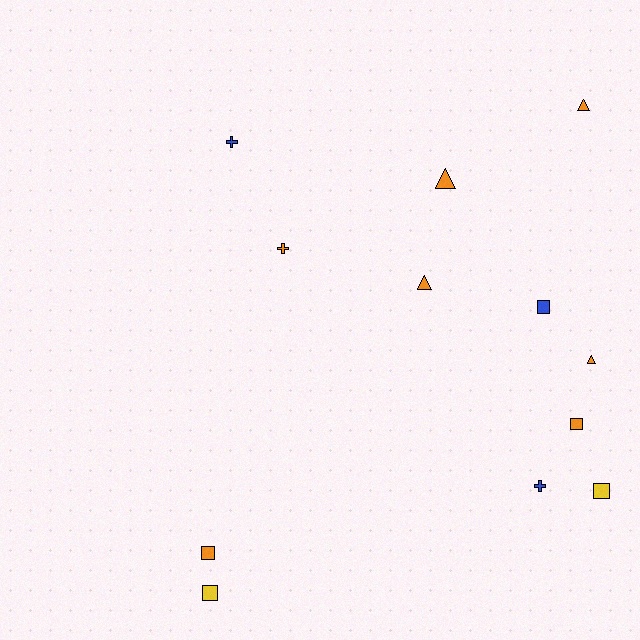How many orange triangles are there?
There are 4 orange triangles.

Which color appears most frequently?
Orange, with 7 objects.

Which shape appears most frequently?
Square, with 5 objects.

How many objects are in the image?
There are 12 objects.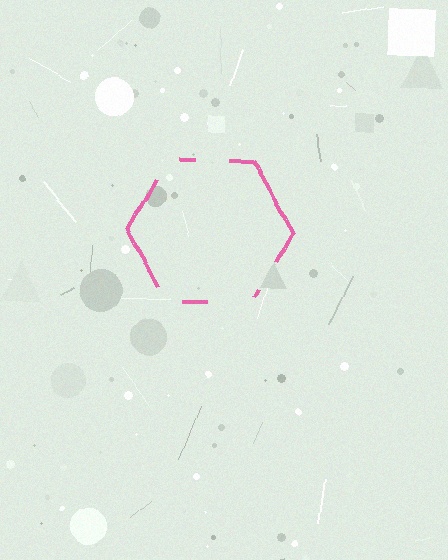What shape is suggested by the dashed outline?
The dashed outline suggests a hexagon.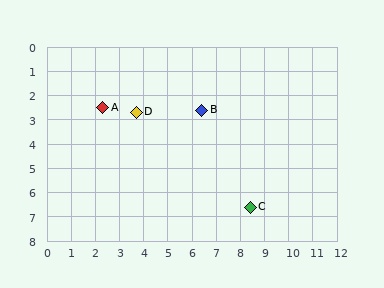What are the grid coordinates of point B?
Point B is at approximately (6.4, 2.6).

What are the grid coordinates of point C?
Point C is at approximately (8.4, 6.6).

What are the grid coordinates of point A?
Point A is at approximately (2.3, 2.5).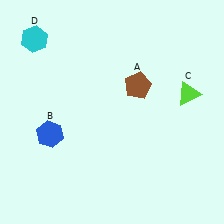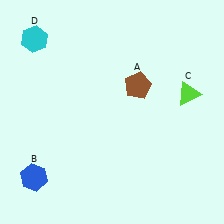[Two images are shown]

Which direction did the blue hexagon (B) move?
The blue hexagon (B) moved down.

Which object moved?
The blue hexagon (B) moved down.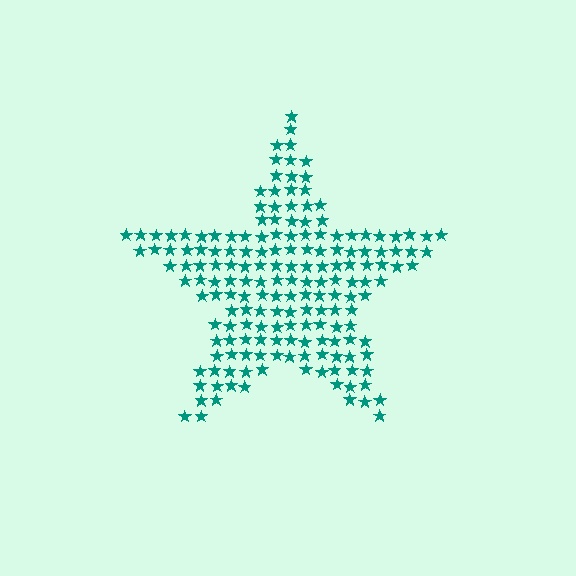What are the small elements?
The small elements are stars.